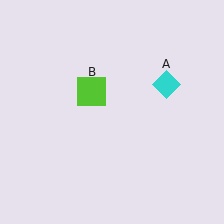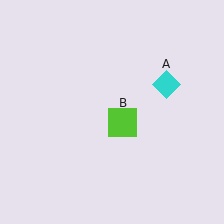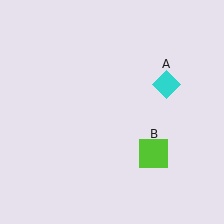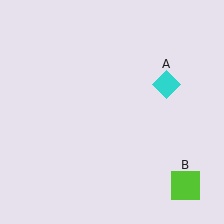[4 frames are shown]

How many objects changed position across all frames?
1 object changed position: lime square (object B).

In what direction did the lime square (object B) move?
The lime square (object B) moved down and to the right.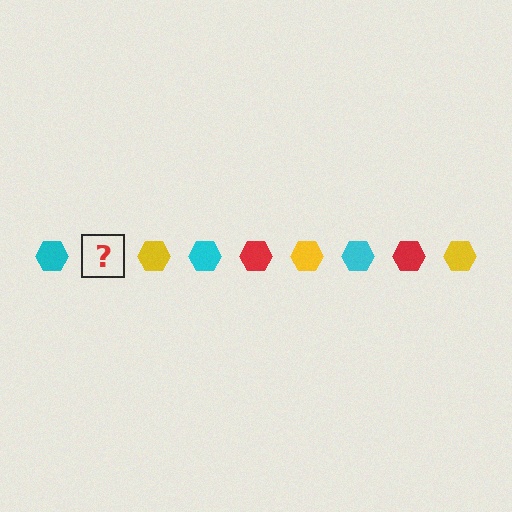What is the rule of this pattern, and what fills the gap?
The rule is that the pattern cycles through cyan, red, yellow hexagons. The gap should be filled with a red hexagon.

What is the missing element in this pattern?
The missing element is a red hexagon.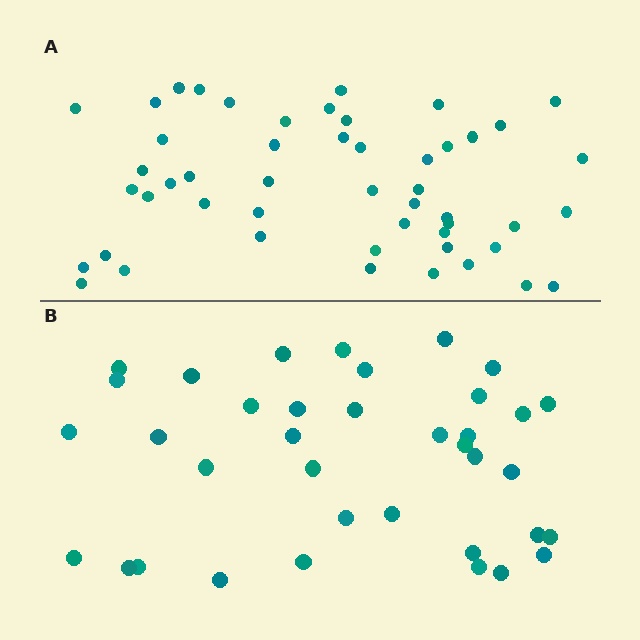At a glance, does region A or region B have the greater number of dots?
Region A (the top region) has more dots.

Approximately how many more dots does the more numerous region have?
Region A has approximately 15 more dots than region B.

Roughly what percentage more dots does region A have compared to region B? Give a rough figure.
About 35% more.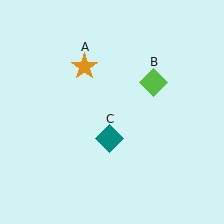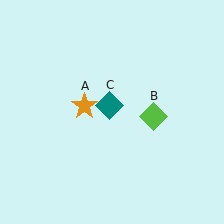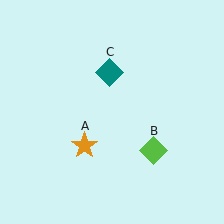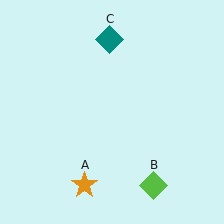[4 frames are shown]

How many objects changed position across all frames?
3 objects changed position: orange star (object A), lime diamond (object B), teal diamond (object C).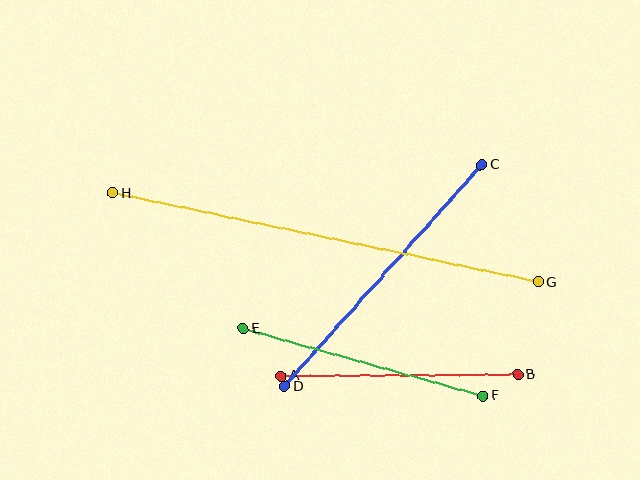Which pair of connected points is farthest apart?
Points G and H are farthest apart.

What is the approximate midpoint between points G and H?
The midpoint is at approximately (325, 238) pixels.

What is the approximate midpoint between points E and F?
The midpoint is at approximately (363, 362) pixels.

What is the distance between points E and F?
The distance is approximately 249 pixels.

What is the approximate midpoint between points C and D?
The midpoint is at approximately (383, 275) pixels.